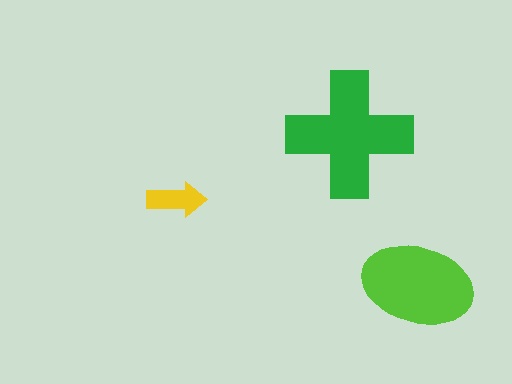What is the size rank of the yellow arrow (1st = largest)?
3rd.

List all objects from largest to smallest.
The green cross, the lime ellipse, the yellow arrow.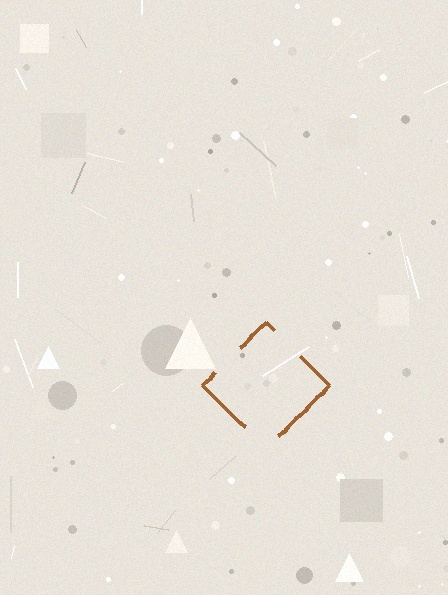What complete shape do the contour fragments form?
The contour fragments form a diamond.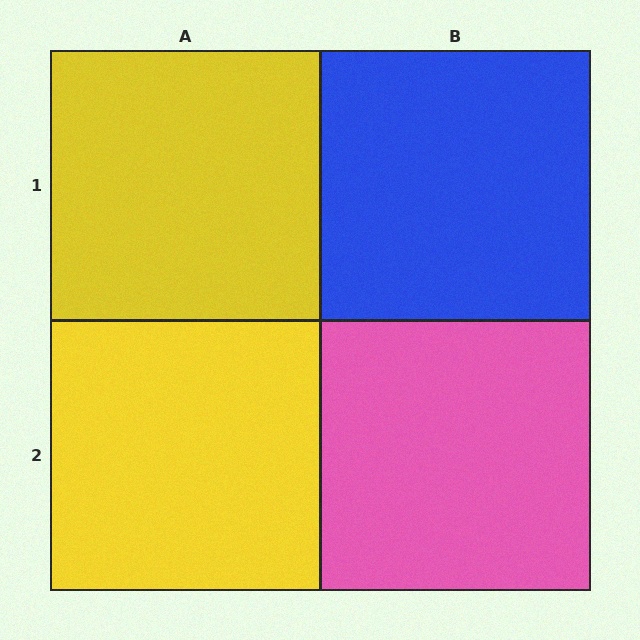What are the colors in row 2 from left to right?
Yellow, pink.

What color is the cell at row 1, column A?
Yellow.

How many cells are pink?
1 cell is pink.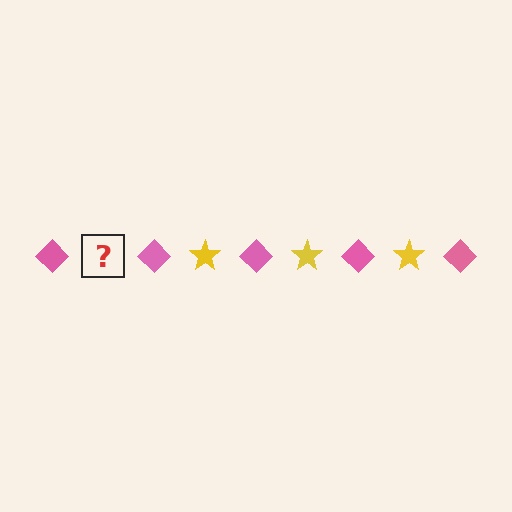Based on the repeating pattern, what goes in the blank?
The blank should be a yellow star.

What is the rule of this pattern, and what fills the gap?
The rule is that the pattern alternates between pink diamond and yellow star. The gap should be filled with a yellow star.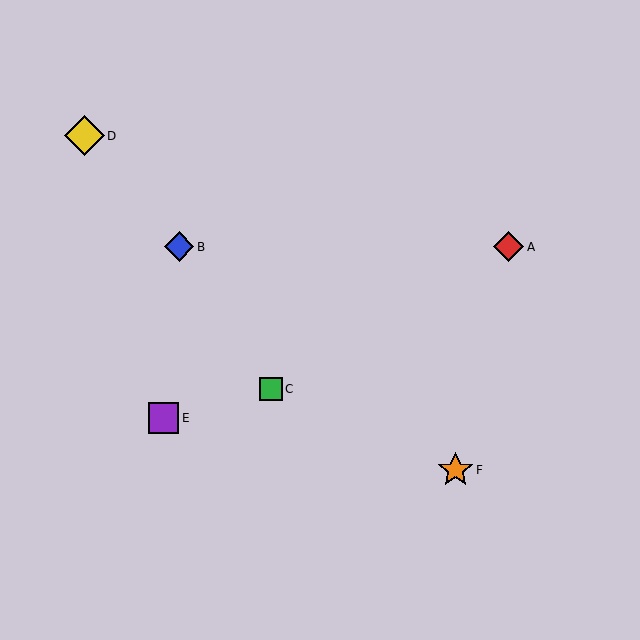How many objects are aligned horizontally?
2 objects (A, B) are aligned horizontally.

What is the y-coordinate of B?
Object B is at y≈247.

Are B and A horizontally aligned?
Yes, both are at y≈247.